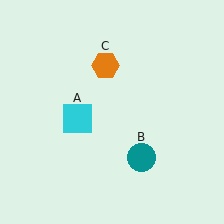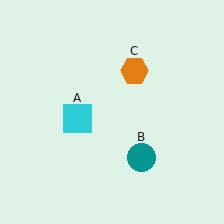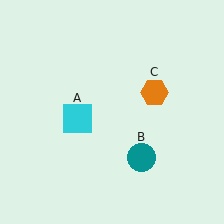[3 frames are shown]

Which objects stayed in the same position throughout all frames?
Cyan square (object A) and teal circle (object B) remained stationary.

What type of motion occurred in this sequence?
The orange hexagon (object C) rotated clockwise around the center of the scene.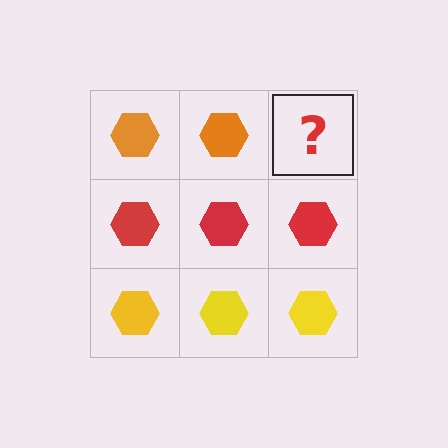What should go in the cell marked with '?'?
The missing cell should contain an orange hexagon.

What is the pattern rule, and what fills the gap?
The rule is that each row has a consistent color. The gap should be filled with an orange hexagon.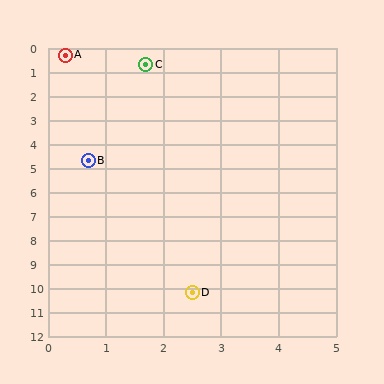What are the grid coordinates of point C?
Point C is at approximately (1.7, 0.7).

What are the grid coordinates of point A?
Point A is at approximately (0.3, 0.3).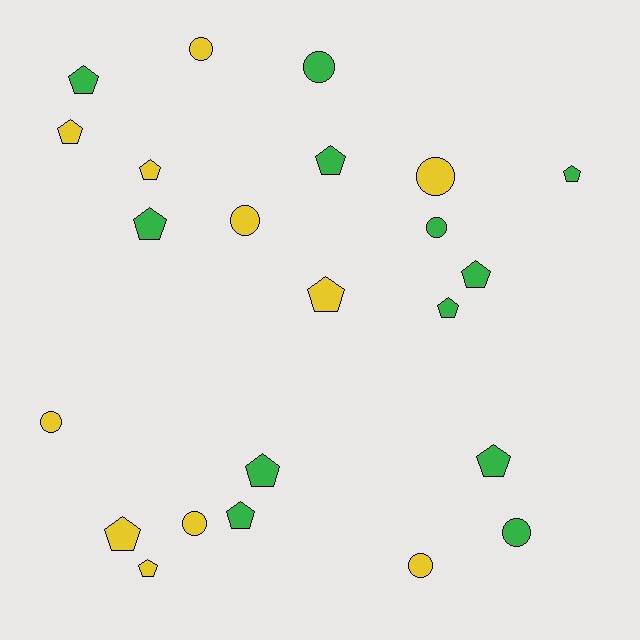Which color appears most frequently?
Green, with 12 objects.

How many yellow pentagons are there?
There are 5 yellow pentagons.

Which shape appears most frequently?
Pentagon, with 14 objects.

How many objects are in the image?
There are 23 objects.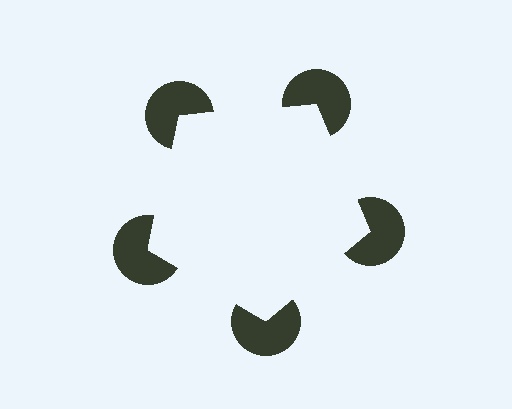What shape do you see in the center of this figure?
An illusory pentagon — its edges are inferred from the aligned wedge cuts in the pac-man discs, not physically drawn.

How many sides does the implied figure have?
5 sides.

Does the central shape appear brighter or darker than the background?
It typically appears slightly brighter than the background, even though no actual brightness change is drawn.